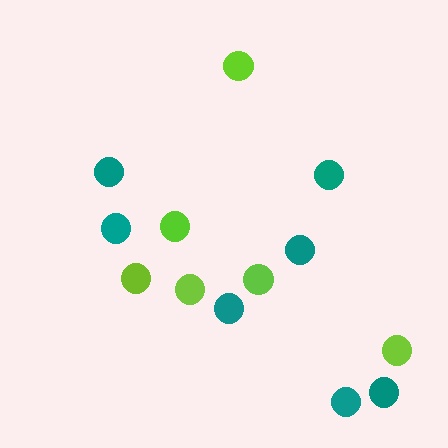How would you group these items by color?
There are 2 groups: one group of teal circles (7) and one group of lime circles (6).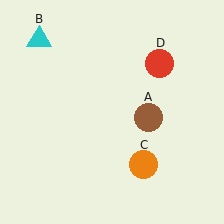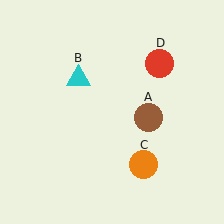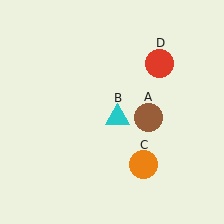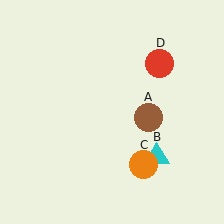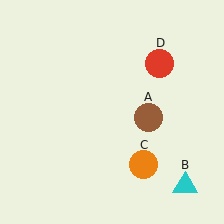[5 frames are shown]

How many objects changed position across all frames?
1 object changed position: cyan triangle (object B).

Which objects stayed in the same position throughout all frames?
Brown circle (object A) and orange circle (object C) and red circle (object D) remained stationary.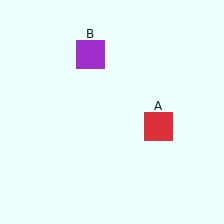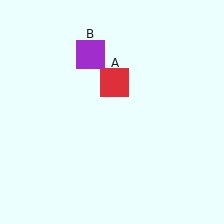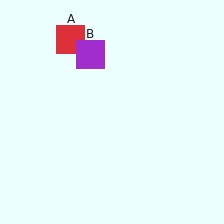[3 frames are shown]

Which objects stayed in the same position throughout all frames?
Purple square (object B) remained stationary.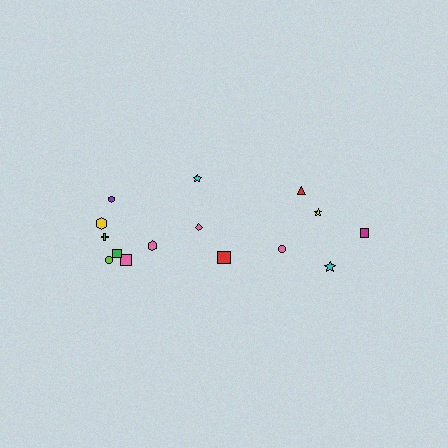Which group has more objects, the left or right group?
The left group.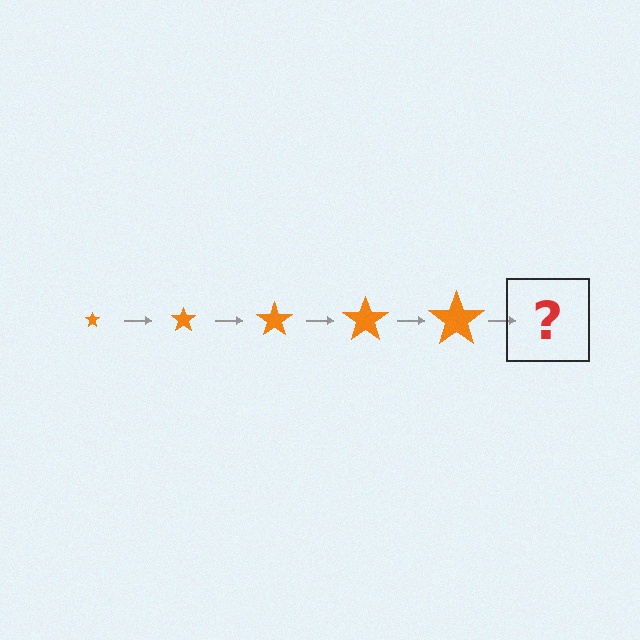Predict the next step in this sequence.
The next step is an orange star, larger than the previous one.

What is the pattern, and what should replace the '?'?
The pattern is that the star gets progressively larger each step. The '?' should be an orange star, larger than the previous one.